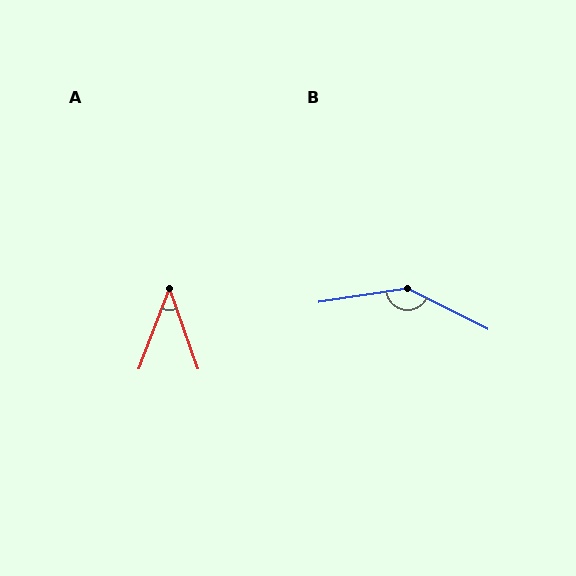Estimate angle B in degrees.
Approximately 144 degrees.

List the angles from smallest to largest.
A (41°), B (144°).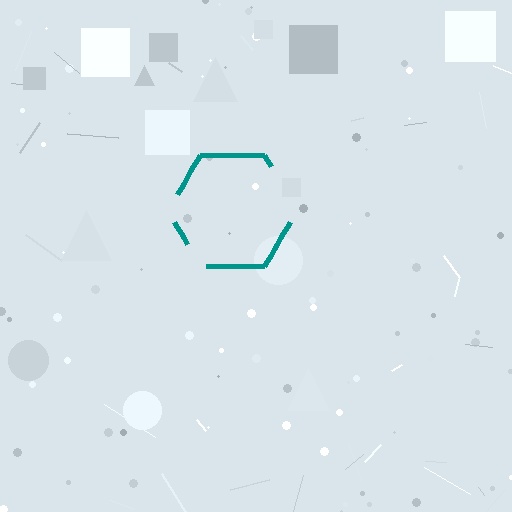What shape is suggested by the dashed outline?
The dashed outline suggests a hexagon.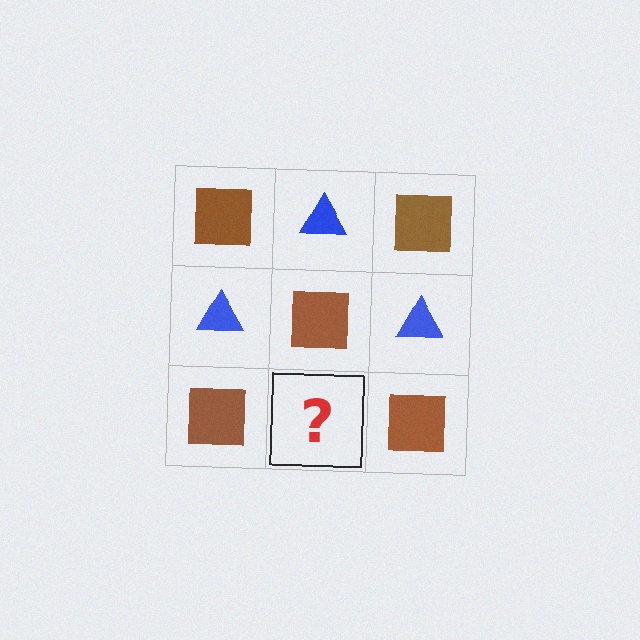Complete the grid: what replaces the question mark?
The question mark should be replaced with a blue triangle.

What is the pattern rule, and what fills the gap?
The rule is that it alternates brown square and blue triangle in a checkerboard pattern. The gap should be filled with a blue triangle.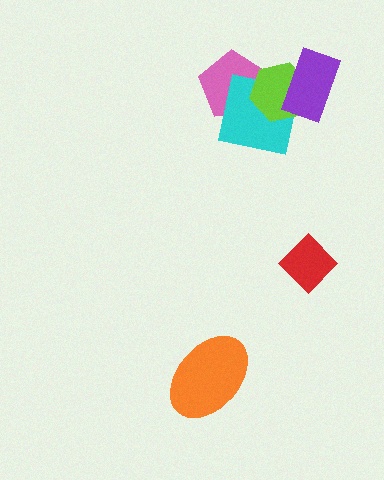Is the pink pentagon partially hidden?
Yes, it is partially covered by another shape.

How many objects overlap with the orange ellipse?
0 objects overlap with the orange ellipse.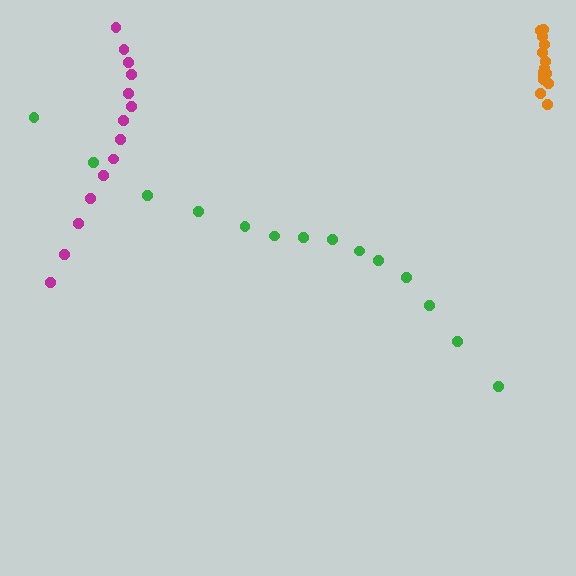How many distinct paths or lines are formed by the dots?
There are 3 distinct paths.